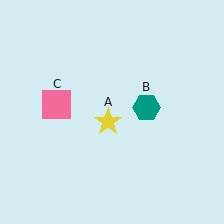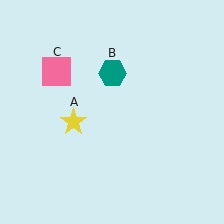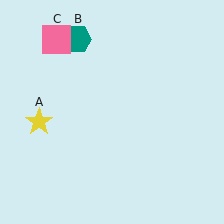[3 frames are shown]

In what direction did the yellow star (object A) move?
The yellow star (object A) moved left.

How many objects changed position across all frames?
3 objects changed position: yellow star (object A), teal hexagon (object B), pink square (object C).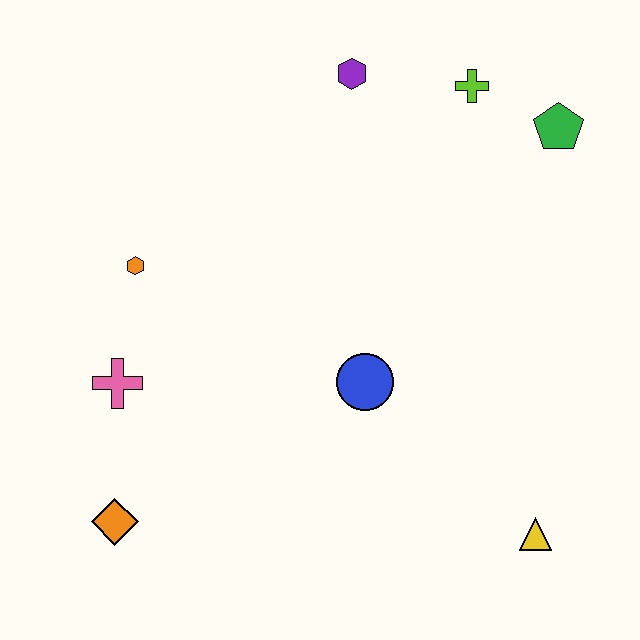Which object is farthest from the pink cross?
The green pentagon is farthest from the pink cross.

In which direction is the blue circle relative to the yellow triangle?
The blue circle is to the left of the yellow triangle.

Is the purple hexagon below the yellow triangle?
No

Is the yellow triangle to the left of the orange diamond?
No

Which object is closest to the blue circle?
The yellow triangle is closest to the blue circle.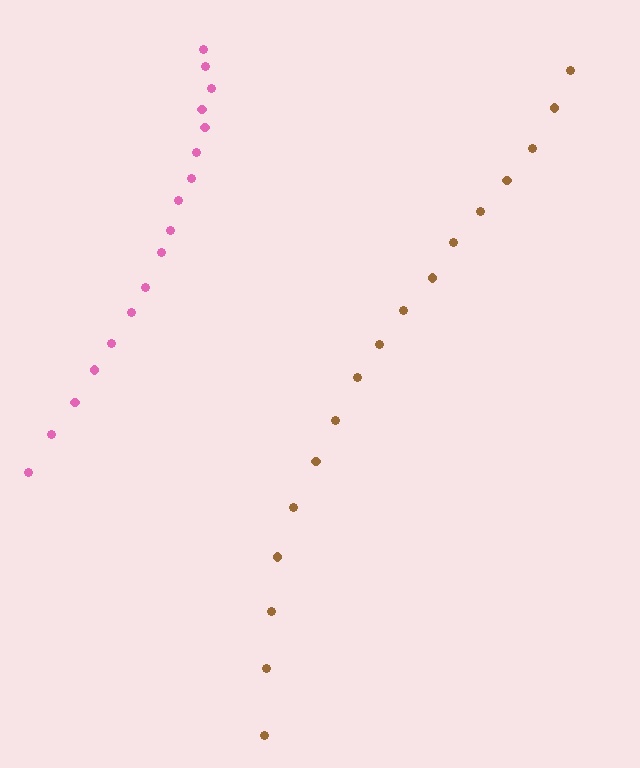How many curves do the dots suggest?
There are 2 distinct paths.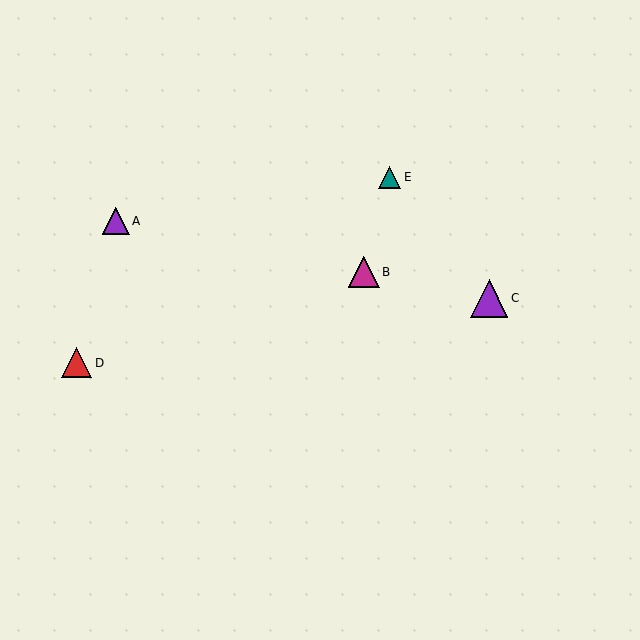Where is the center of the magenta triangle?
The center of the magenta triangle is at (364, 272).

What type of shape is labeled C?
Shape C is a purple triangle.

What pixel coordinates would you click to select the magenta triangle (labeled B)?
Click at (364, 272) to select the magenta triangle B.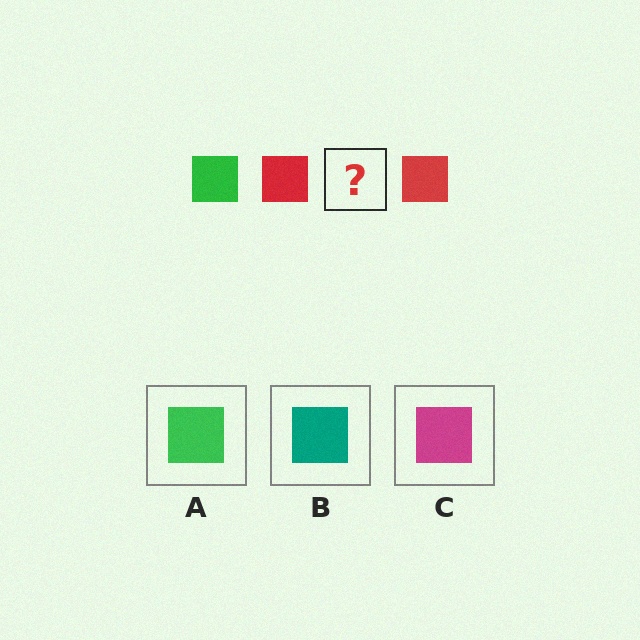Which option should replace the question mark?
Option A.